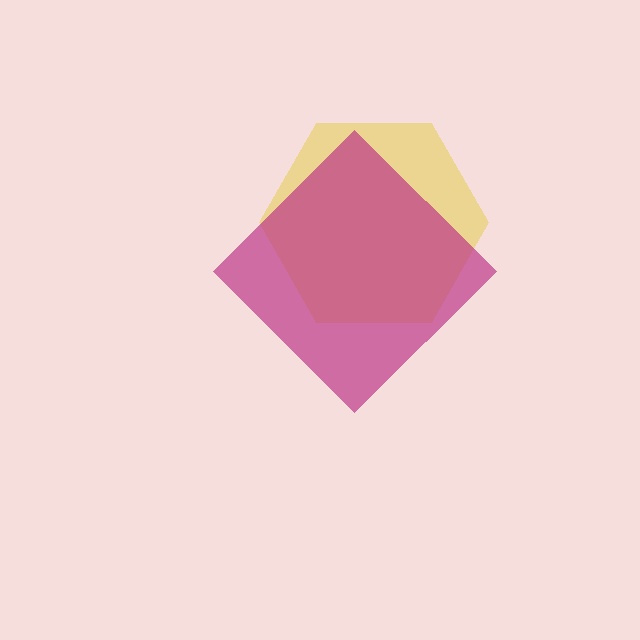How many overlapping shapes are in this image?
There are 2 overlapping shapes in the image.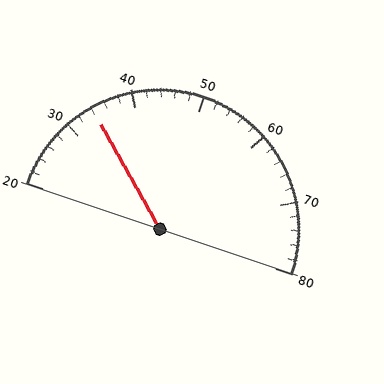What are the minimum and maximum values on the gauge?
The gauge ranges from 20 to 80.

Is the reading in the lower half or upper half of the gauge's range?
The reading is in the lower half of the range (20 to 80).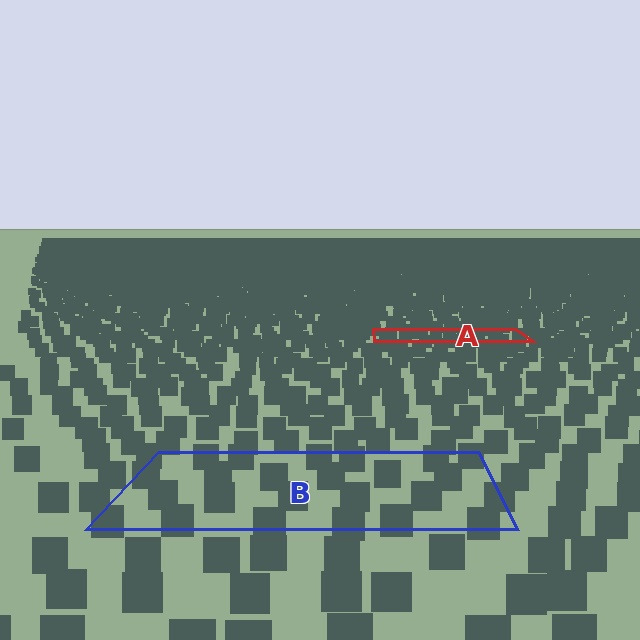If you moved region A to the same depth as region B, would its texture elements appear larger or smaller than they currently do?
They would appear larger. At a closer depth, the same texture elements are projected at a bigger on-screen size.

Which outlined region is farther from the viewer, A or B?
Region A is farther from the viewer — the texture elements inside it appear smaller and more densely packed.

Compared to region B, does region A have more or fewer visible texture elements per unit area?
Region A has more texture elements per unit area — they are packed more densely because it is farther away.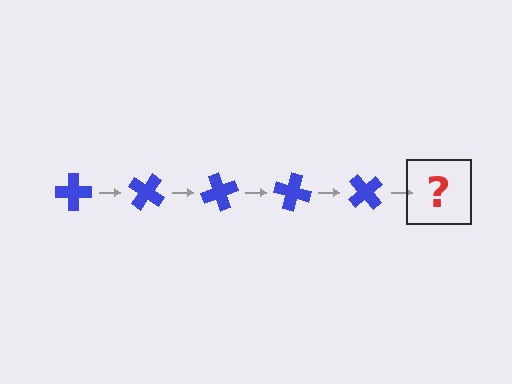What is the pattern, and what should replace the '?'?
The pattern is that the cross rotates 35 degrees each step. The '?' should be a blue cross rotated 175 degrees.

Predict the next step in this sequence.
The next step is a blue cross rotated 175 degrees.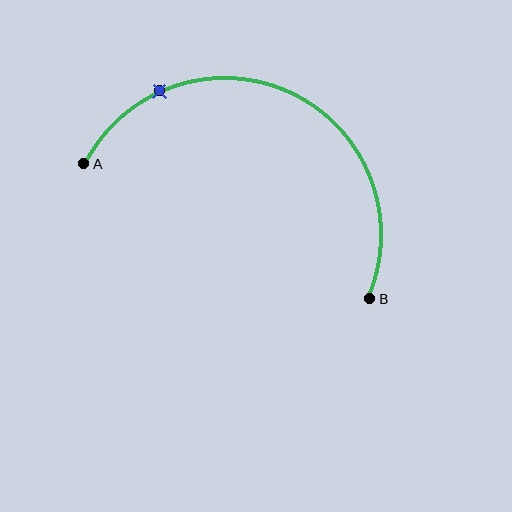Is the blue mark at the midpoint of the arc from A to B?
No. The blue mark lies on the arc but is closer to endpoint A. The arc midpoint would be at the point on the curve equidistant along the arc from both A and B.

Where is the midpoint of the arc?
The arc midpoint is the point on the curve farthest from the straight line joining A and B. It sits above that line.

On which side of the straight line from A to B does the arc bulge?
The arc bulges above the straight line connecting A and B.